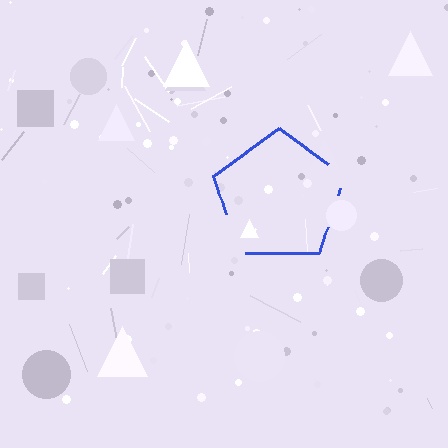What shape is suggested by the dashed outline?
The dashed outline suggests a pentagon.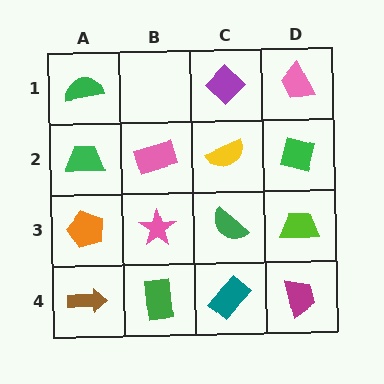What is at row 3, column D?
A lime trapezoid.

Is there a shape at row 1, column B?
No, that cell is empty.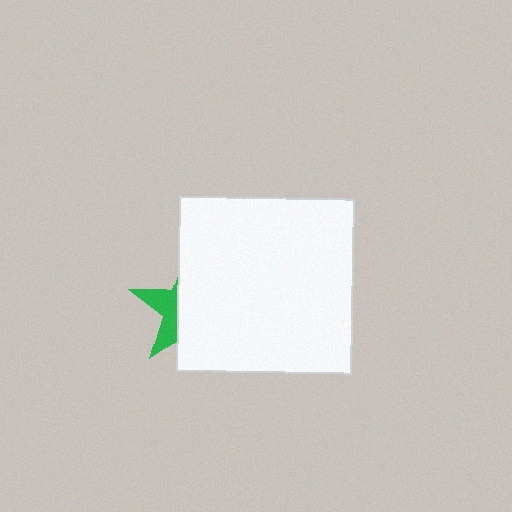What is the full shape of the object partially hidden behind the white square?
The partially hidden object is a green star.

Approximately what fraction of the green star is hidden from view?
Roughly 68% of the green star is hidden behind the white square.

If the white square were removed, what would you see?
You would see the complete green star.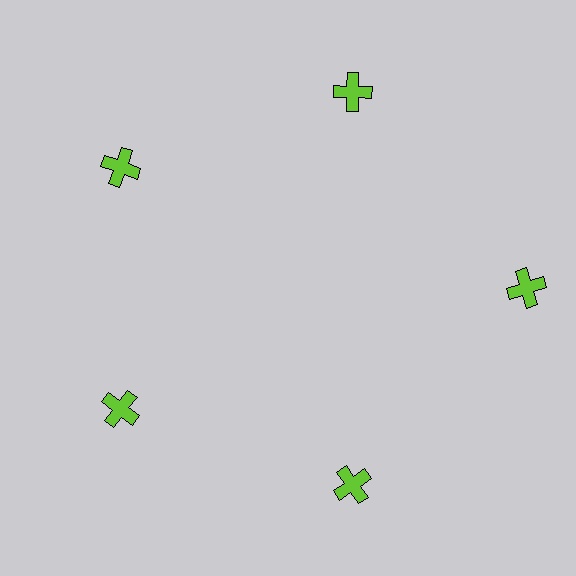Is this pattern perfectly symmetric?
No. The 5 lime crosses are arranged in a ring, but one element near the 3 o'clock position is pushed outward from the center, breaking the 5-fold rotational symmetry.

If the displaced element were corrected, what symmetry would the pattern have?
It would have 5-fold rotational symmetry — the pattern would map onto itself every 72 degrees.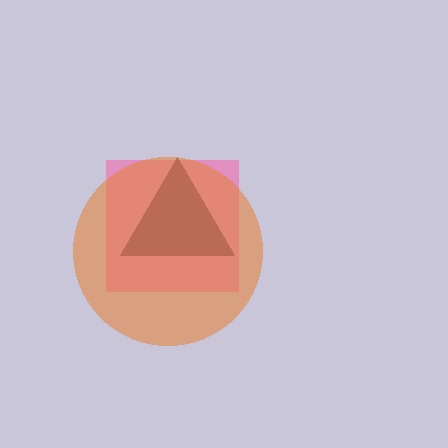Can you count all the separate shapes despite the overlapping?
Yes, there are 3 separate shapes.